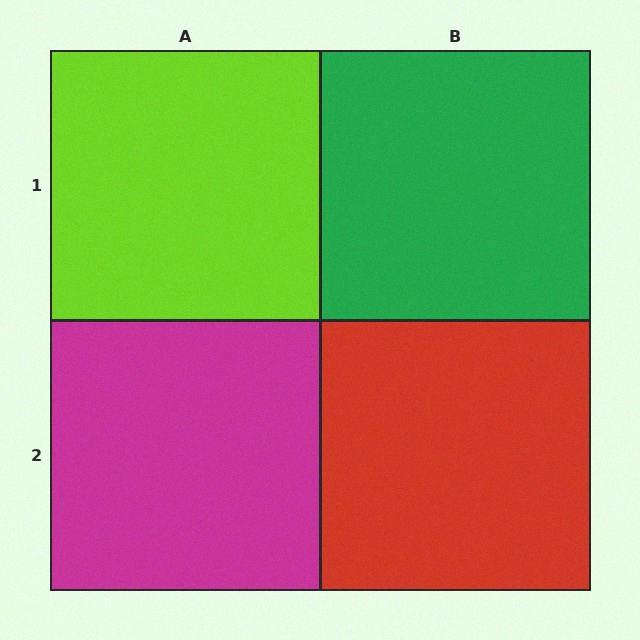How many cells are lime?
1 cell is lime.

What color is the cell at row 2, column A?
Magenta.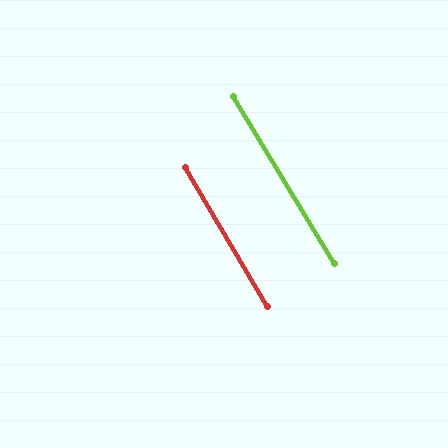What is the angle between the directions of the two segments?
Approximately 1 degree.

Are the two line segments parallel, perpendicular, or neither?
Parallel — their directions differ by only 0.9°.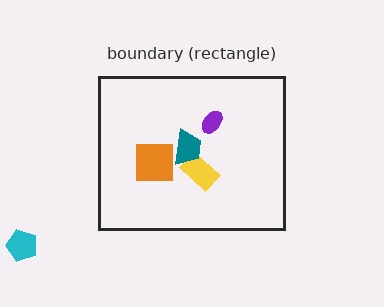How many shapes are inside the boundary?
4 inside, 1 outside.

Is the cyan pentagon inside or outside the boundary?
Outside.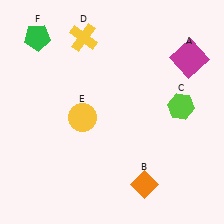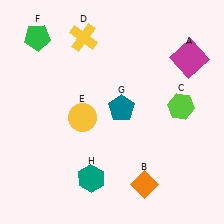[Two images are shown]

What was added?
A teal pentagon (G), a teal hexagon (H) were added in Image 2.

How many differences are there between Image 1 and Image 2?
There are 2 differences between the two images.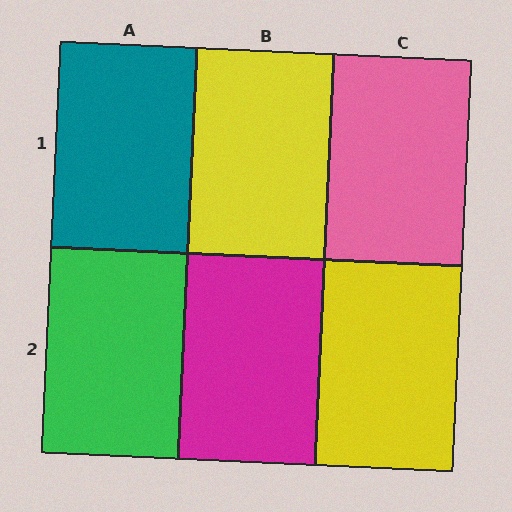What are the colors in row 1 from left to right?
Teal, yellow, pink.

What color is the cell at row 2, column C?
Yellow.